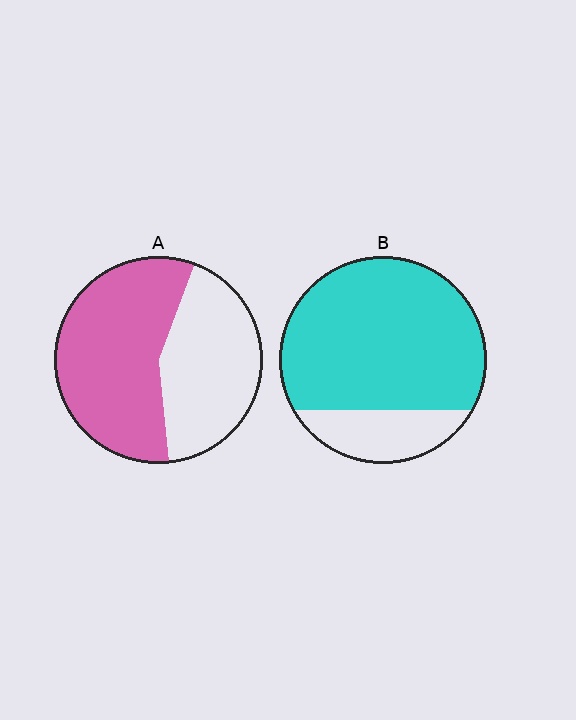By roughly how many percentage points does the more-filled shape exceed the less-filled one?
By roughly 20 percentage points (B over A).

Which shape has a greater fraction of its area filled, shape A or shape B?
Shape B.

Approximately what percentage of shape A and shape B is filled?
A is approximately 55% and B is approximately 80%.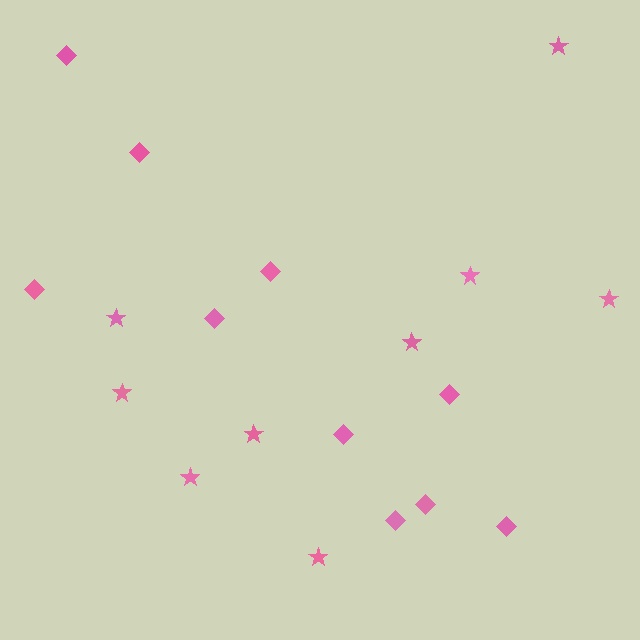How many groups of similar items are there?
There are 2 groups: one group of diamonds (10) and one group of stars (9).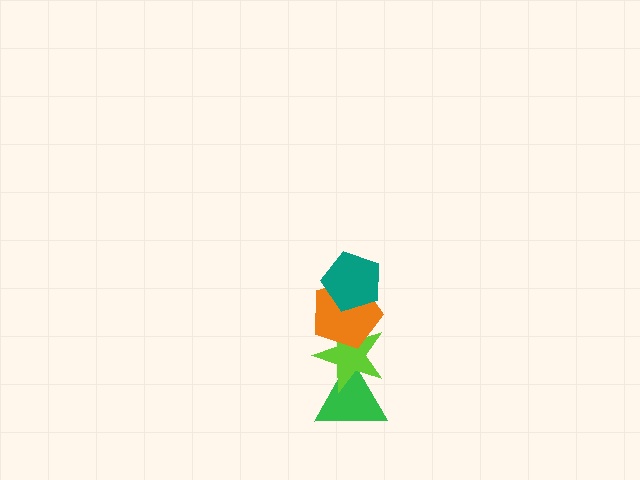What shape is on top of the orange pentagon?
The teal pentagon is on top of the orange pentagon.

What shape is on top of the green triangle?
The lime star is on top of the green triangle.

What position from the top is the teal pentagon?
The teal pentagon is 1st from the top.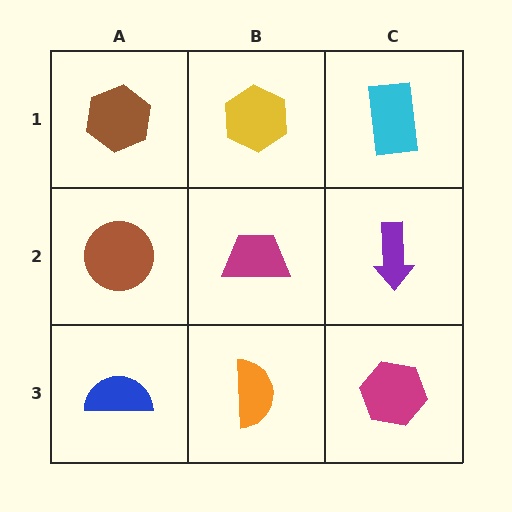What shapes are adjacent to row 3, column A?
A brown circle (row 2, column A), an orange semicircle (row 3, column B).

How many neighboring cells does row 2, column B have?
4.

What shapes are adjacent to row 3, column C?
A purple arrow (row 2, column C), an orange semicircle (row 3, column B).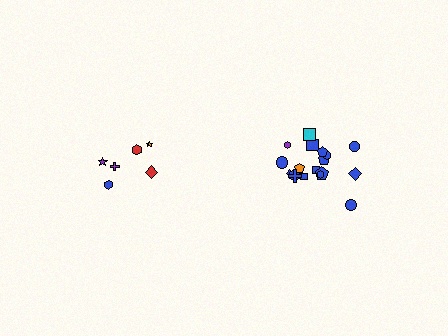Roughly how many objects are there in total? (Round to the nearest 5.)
Roughly 25 objects in total.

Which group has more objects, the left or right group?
The right group.